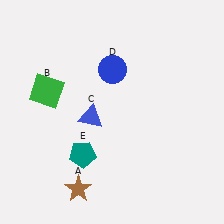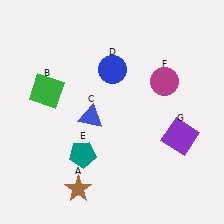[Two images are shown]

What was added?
A magenta circle (F), a purple square (G) were added in Image 2.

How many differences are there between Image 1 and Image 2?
There are 2 differences between the two images.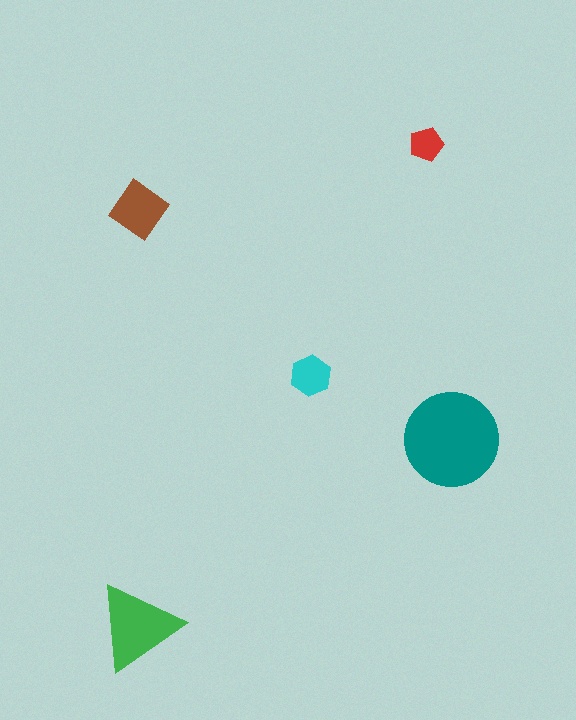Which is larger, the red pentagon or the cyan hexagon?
The cyan hexagon.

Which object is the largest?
The teal circle.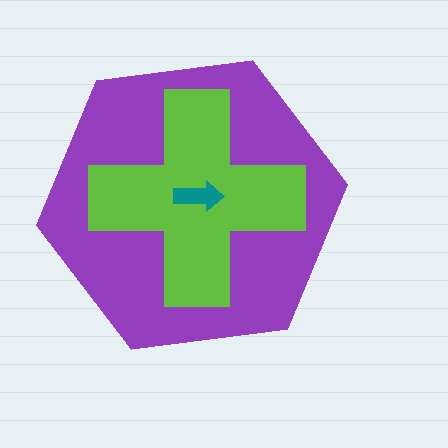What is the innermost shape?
The teal arrow.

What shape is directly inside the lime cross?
The teal arrow.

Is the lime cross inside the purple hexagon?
Yes.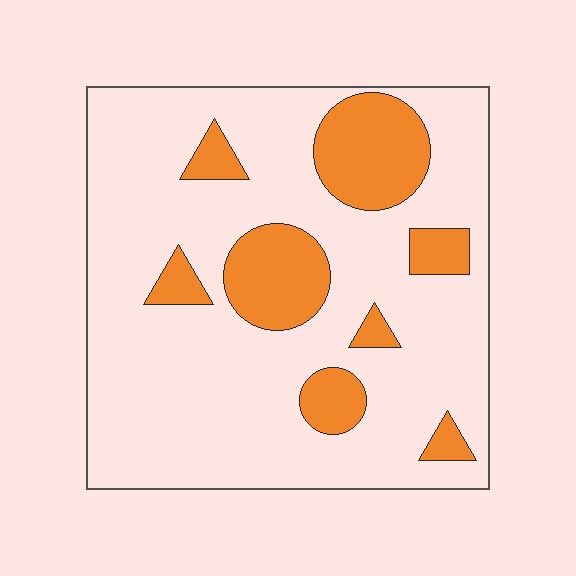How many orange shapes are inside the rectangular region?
8.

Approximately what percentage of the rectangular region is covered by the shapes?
Approximately 20%.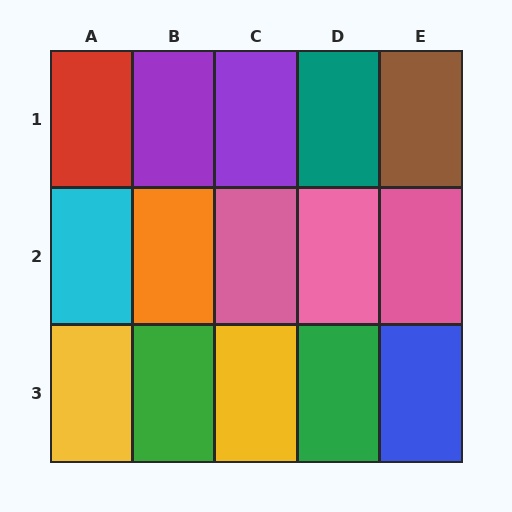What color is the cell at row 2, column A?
Cyan.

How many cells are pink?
3 cells are pink.